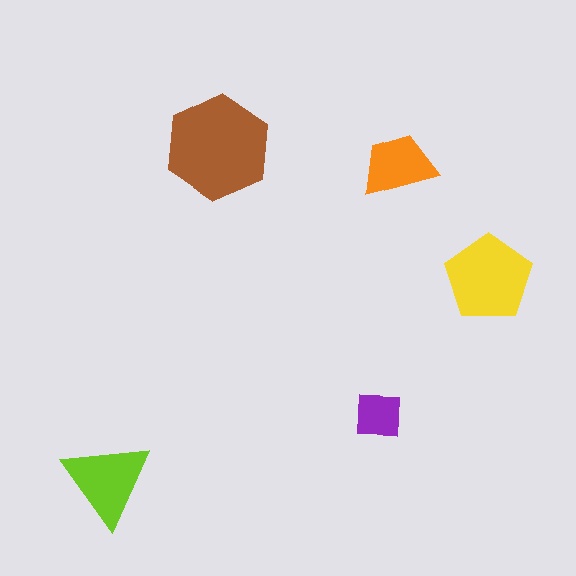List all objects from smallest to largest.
The purple square, the orange trapezoid, the lime triangle, the yellow pentagon, the brown hexagon.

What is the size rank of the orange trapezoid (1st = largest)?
4th.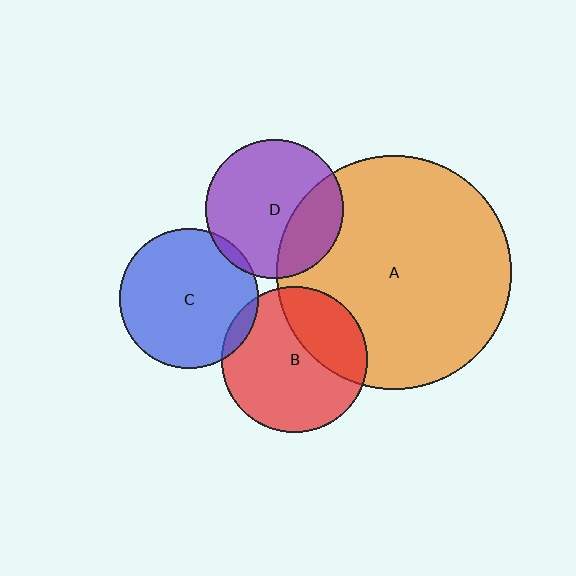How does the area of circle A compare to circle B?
Approximately 2.6 times.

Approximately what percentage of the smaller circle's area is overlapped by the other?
Approximately 30%.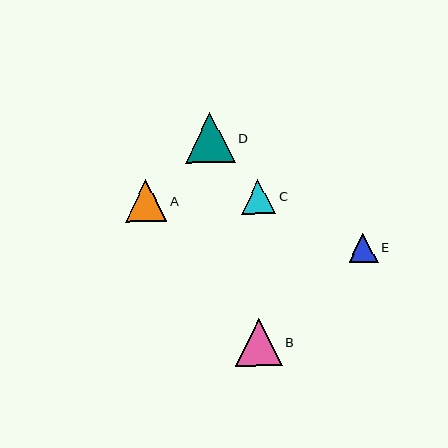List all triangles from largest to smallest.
From largest to smallest: D, B, A, C, E.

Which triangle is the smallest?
Triangle E is the smallest with a size of approximately 29 pixels.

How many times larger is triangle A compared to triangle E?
Triangle A is approximately 1.4 times the size of triangle E.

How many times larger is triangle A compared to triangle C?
Triangle A is approximately 1.2 times the size of triangle C.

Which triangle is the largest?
Triangle D is the largest with a size of approximately 49 pixels.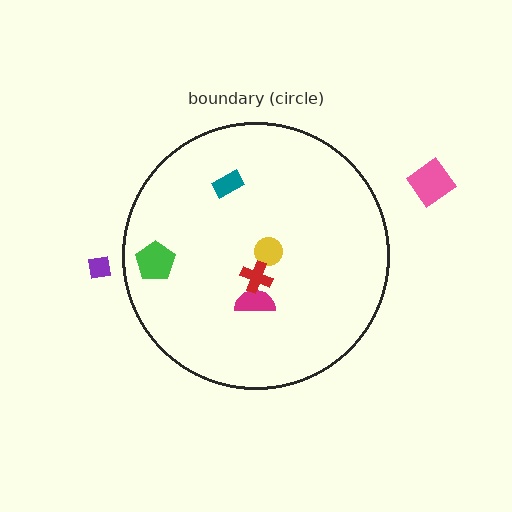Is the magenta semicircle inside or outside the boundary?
Inside.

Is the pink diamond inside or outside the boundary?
Outside.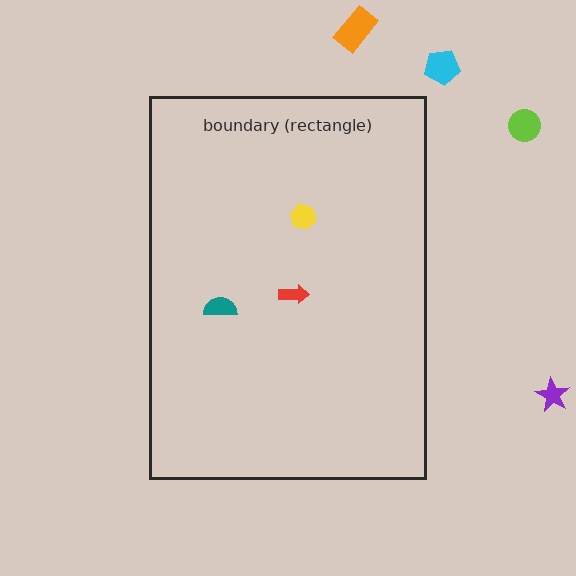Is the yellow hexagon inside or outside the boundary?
Inside.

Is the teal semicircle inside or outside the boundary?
Inside.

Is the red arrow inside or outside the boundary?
Inside.